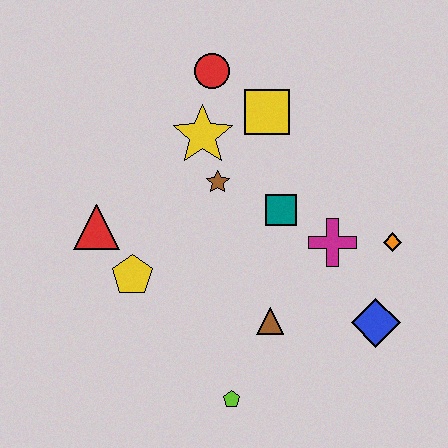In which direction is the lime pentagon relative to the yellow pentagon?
The lime pentagon is below the yellow pentagon.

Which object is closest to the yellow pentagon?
The red triangle is closest to the yellow pentagon.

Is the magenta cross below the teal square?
Yes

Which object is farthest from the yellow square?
The lime pentagon is farthest from the yellow square.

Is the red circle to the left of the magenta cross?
Yes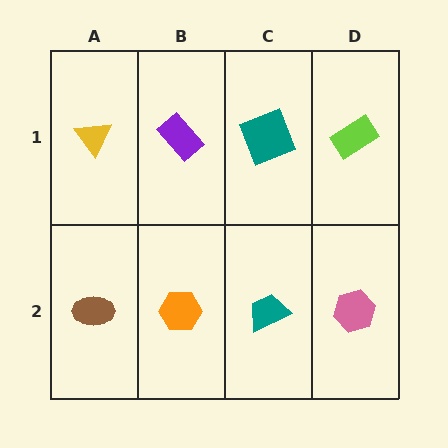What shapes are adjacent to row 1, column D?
A pink hexagon (row 2, column D), a teal square (row 1, column C).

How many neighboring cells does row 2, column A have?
2.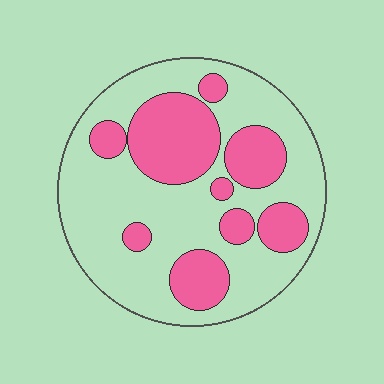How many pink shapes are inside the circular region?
9.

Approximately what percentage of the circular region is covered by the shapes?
Approximately 35%.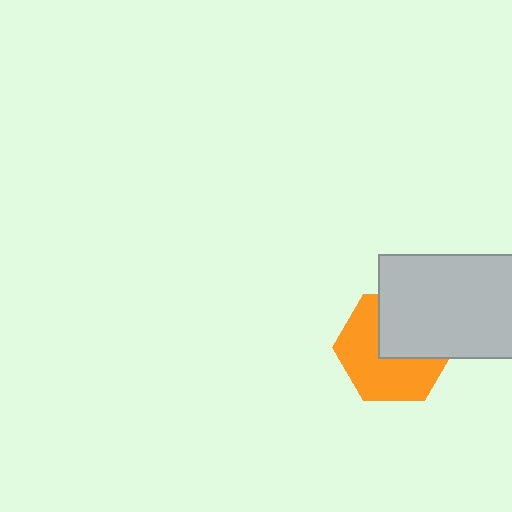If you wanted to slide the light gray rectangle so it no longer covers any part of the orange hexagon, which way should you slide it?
Slide it toward the upper-right — that is the most direct way to separate the two shapes.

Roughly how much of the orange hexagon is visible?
About half of it is visible (roughly 57%).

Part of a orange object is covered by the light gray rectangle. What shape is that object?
It is a hexagon.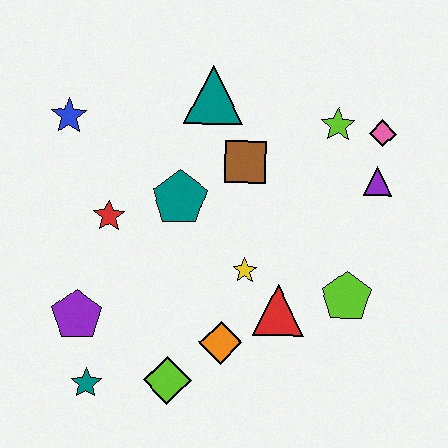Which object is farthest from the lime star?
The teal star is farthest from the lime star.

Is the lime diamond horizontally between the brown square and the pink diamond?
No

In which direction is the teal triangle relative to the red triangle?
The teal triangle is above the red triangle.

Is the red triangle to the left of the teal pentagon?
No